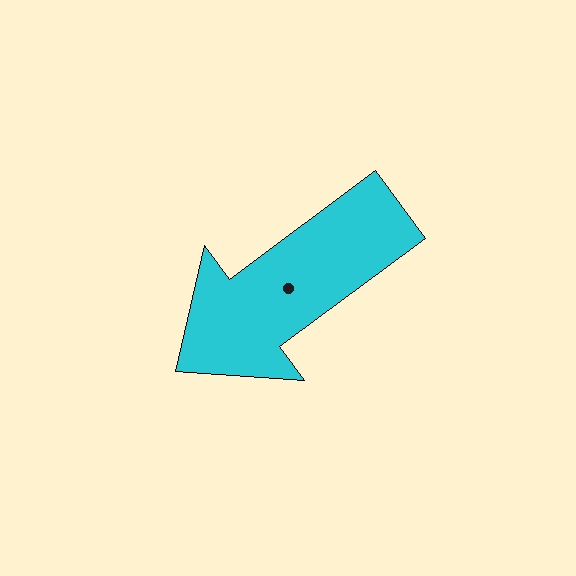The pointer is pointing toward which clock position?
Roughly 8 o'clock.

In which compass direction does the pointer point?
Southwest.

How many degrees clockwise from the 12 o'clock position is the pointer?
Approximately 233 degrees.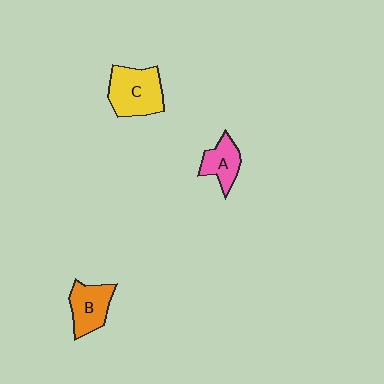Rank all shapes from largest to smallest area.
From largest to smallest: C (yellow), B (orange), A (pink).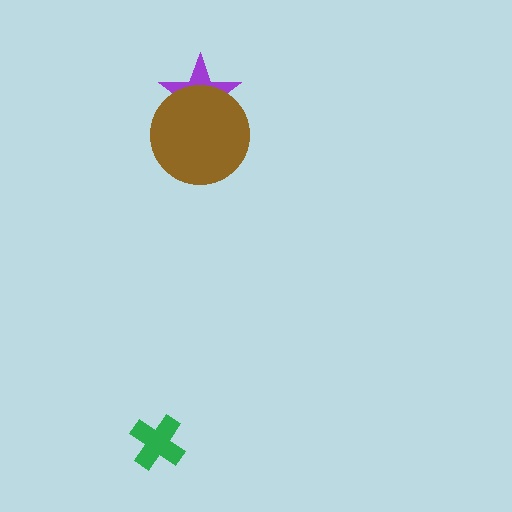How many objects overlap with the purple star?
1 object overlaps with the purple star.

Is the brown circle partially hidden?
No, no other shape covers it.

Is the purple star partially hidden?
Yes, it is partially covered by another shape.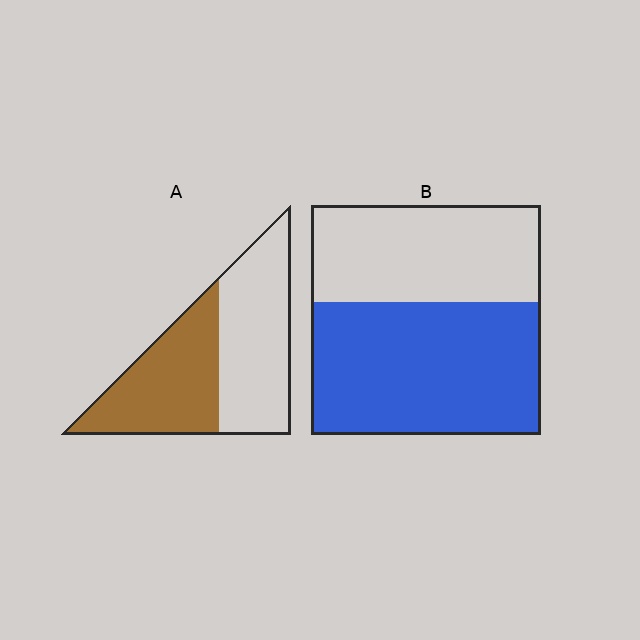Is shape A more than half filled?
Roughly half.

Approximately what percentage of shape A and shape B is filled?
A is approximately 45% and B is approximately 60%.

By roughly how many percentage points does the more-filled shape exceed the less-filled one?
By roughly 10 percentage points (B over A).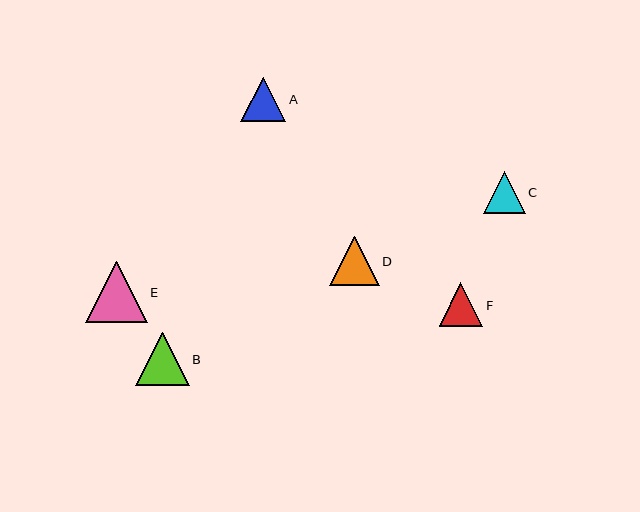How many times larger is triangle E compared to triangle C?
Triangle E is approximately 1.5 times the size of triangle C.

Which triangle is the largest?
Triangle E is the largest with a size of approximately 61 pixels.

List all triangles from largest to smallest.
From largest to smallest: E, B, D, A, F, C.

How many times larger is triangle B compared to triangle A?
Triangle B is approximately 1.2 times the size of triangle A.